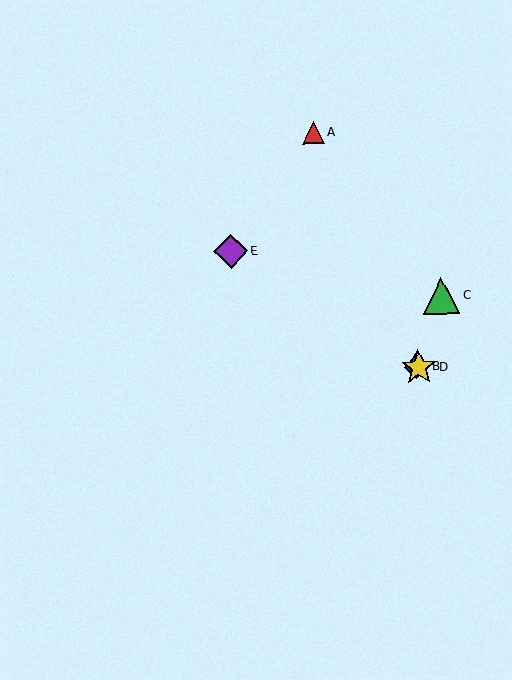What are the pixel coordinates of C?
Object C is at (441, 295).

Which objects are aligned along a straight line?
Objects B, D, E are aligned along a straight line.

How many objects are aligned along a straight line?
3 objects (B, D, E) are aligned along a straight line.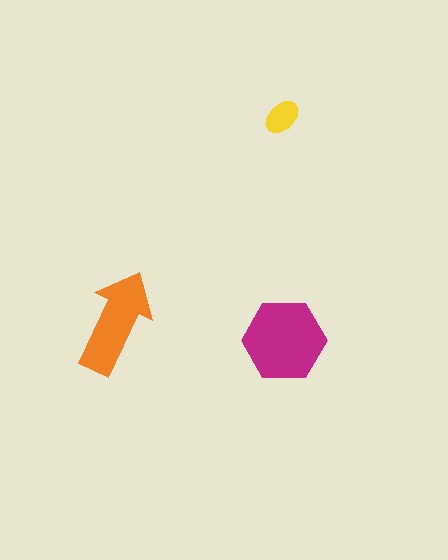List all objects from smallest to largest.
The yellow ellipse, the orange arrow, the magenta hexagon.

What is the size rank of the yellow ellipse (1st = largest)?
3rd.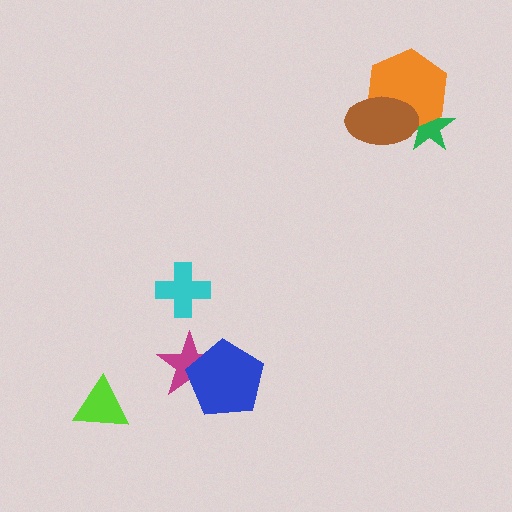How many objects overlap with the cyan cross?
0 objects overlap with the cyan cross.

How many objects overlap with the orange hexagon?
2 objects overlap with the orange hexagon.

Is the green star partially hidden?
Yes, it is partially covered by another shape.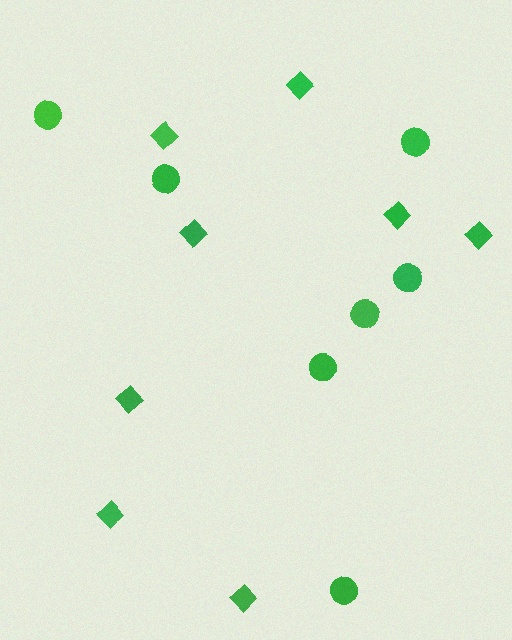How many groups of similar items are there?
There are 2 groups: one group of diamonds (8) and one group of circles (7).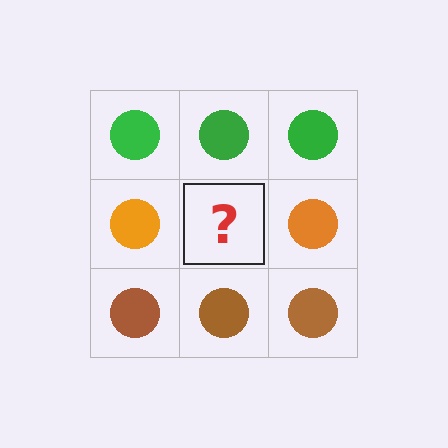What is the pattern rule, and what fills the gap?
The rule is that each row has a consistent color. The gap should be filled with an orange circle.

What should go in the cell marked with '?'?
The missing cell should contain an orange circle.